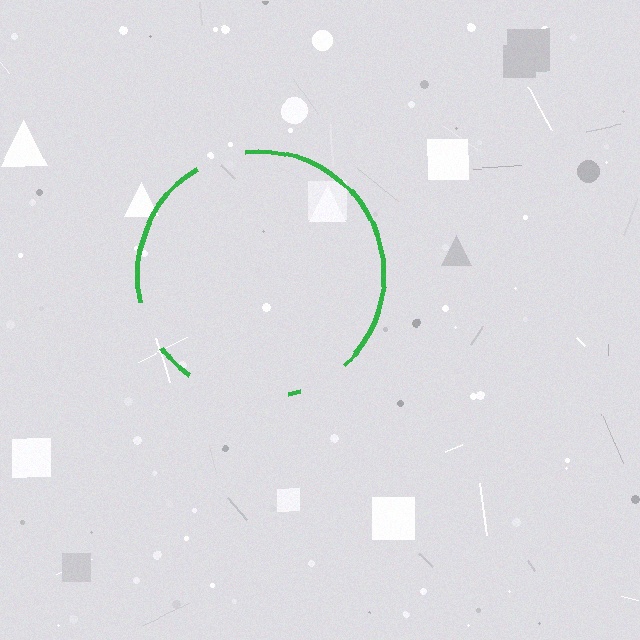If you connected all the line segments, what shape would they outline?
They would outline a circle.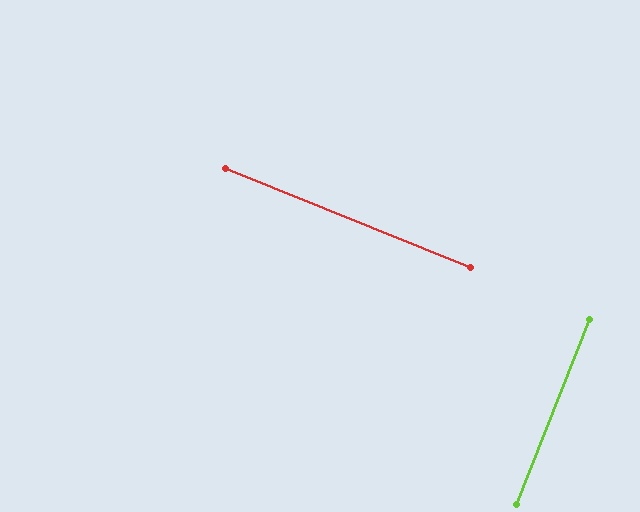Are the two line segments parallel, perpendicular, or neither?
Perpendicular — they meet at approximately 90°.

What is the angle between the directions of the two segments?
Approximately 90 degrees.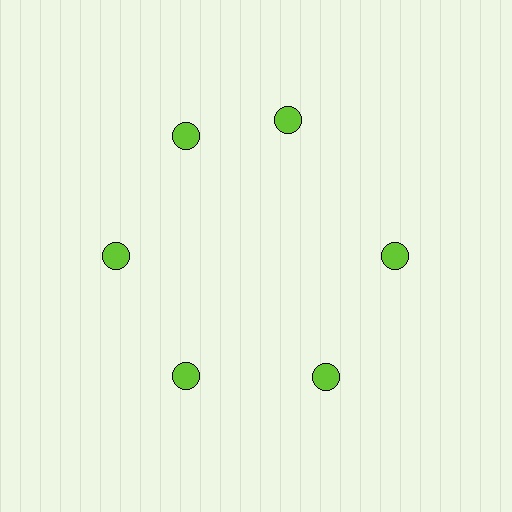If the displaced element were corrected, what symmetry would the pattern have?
It would have 6-fold rotational symmetry — the pattern would map onto itself every 60 degrees.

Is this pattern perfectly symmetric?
No. The 6 lime circles are arranged in a ring, but one element near the 1 o'clock position is rotated out of alignment along the ring, breaking the 6-fold rotational symmetry.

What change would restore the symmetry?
The symmetry would be restored by rotating it back into even spacing with its neighbors so that all 6 circles sit at equal angles and equal distance from the center.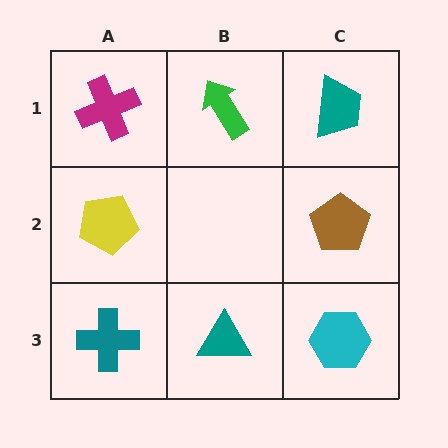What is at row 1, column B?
A green arrow.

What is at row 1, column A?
A magenta cross.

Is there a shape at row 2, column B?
No, that cell is empty.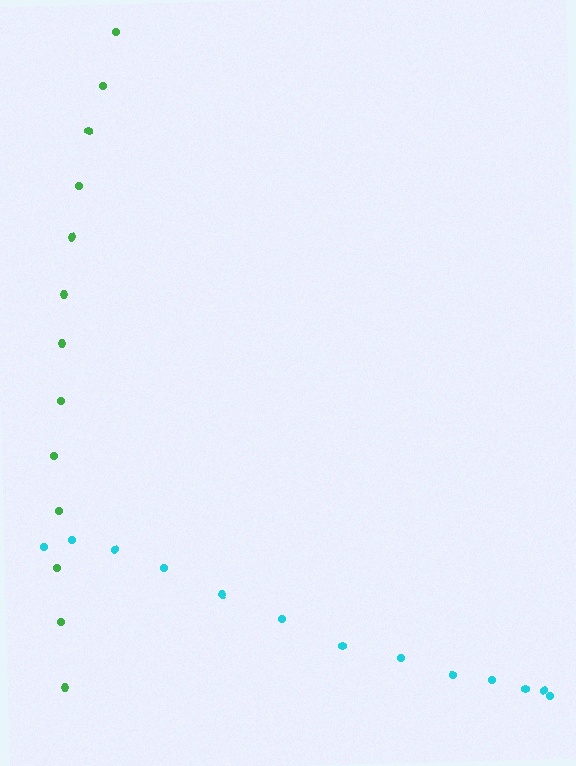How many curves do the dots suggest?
There are 2 distinct paths.